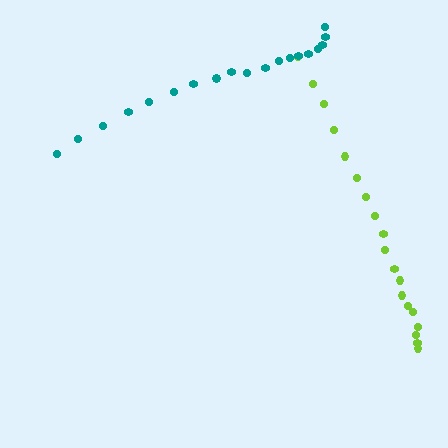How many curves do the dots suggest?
There are 2 distinct paths.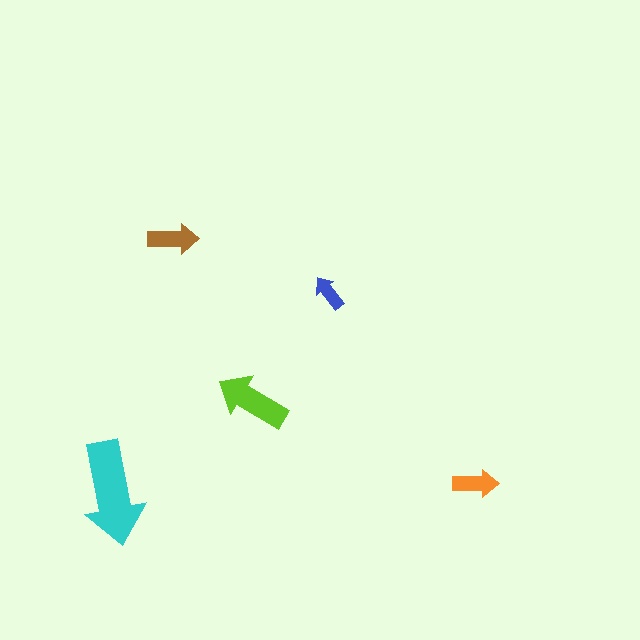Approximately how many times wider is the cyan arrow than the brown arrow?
About 2 times wider.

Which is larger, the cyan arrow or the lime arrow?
The cyan one.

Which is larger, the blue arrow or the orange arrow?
The orange one.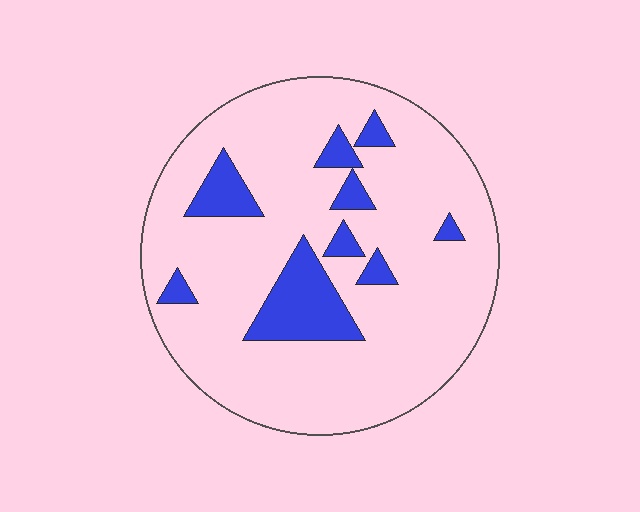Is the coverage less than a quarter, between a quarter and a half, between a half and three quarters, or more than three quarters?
Less than a quarter.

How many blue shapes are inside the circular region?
9.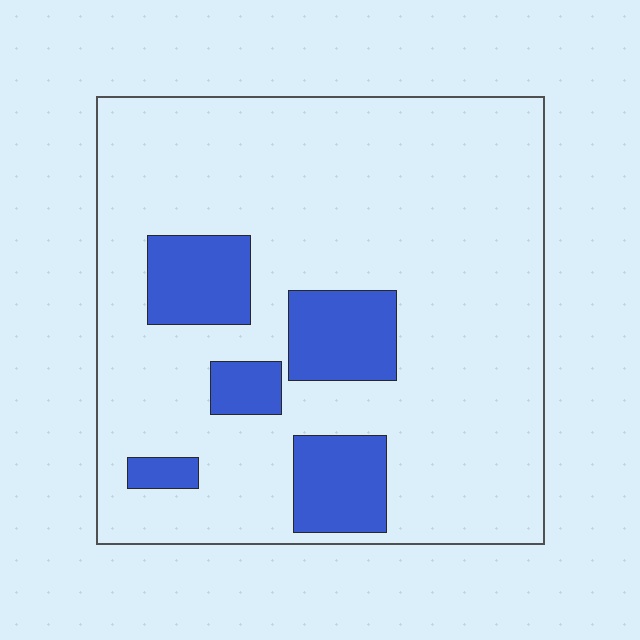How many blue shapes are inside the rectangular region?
5.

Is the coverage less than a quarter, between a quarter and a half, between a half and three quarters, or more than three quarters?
Less than a quarter.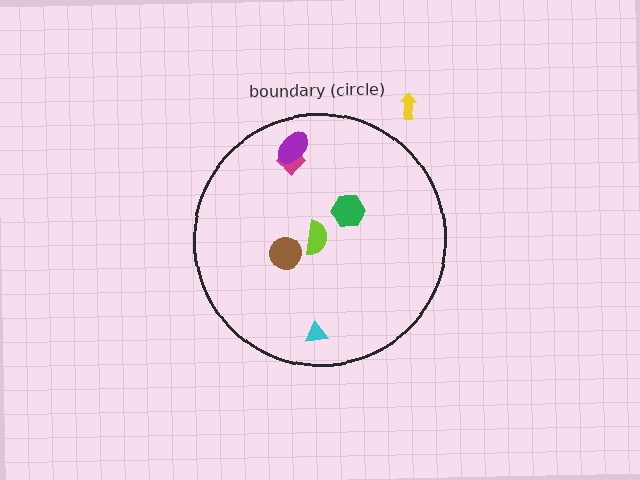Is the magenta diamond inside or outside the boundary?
Inside.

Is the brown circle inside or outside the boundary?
Inside.